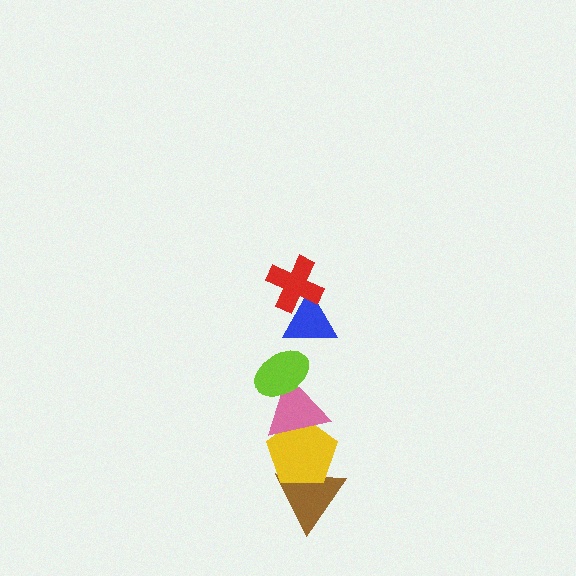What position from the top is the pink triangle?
The pink triangle is 4th from the top.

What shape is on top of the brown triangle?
The yellow pentagon is on top of the brown triangle.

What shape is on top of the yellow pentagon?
The pink triangle is on top of the yellow pentagon.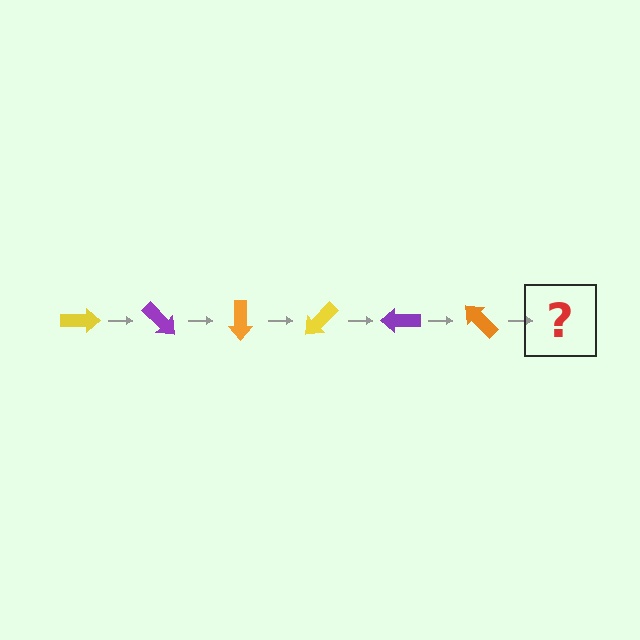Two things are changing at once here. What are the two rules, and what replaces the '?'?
The two rules are that it rotates 45 degrees each step and the color cycles through yellow, purple, and orange. The '?' should be a yellow arrow, rotated 270 degrees from the start.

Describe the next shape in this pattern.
It should be a yellow arrow, rotated 270 degrees from the start.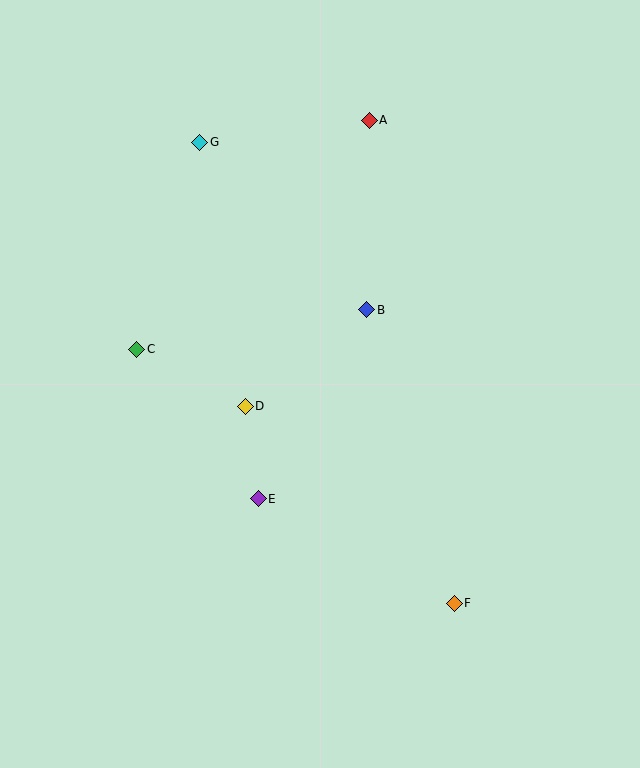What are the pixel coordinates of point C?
Point C is at (137, 349).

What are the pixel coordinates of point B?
Point B is at (366, 310).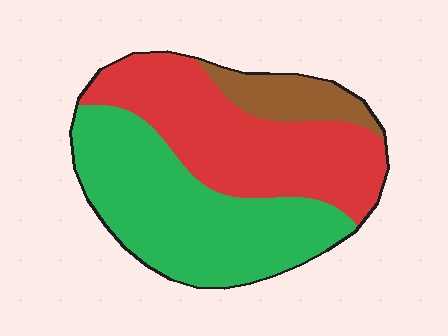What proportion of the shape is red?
Red covers around 40% of the shape.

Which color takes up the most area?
Green, at roughly 45%.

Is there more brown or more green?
Green.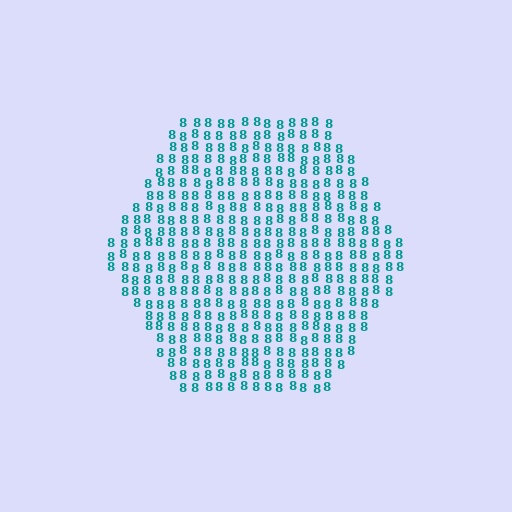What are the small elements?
The small elements are digit 8's.